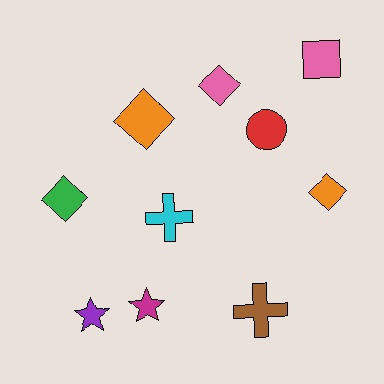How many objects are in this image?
There are 10 objects.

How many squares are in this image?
There is 1 square.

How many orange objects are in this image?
There are 2 orange objects.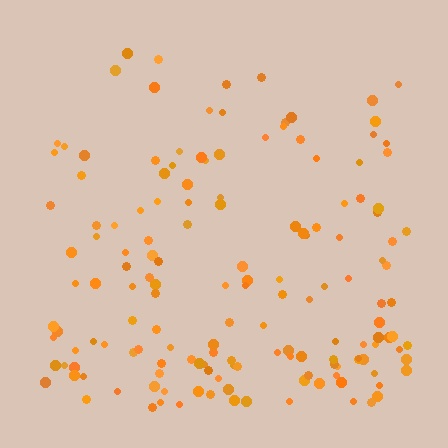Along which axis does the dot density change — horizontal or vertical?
Vertical.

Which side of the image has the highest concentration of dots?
The bottom.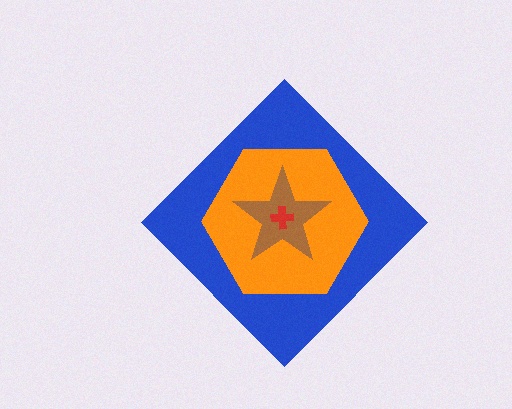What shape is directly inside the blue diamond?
The orange hexagon.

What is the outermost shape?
The blue diamond.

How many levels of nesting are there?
4.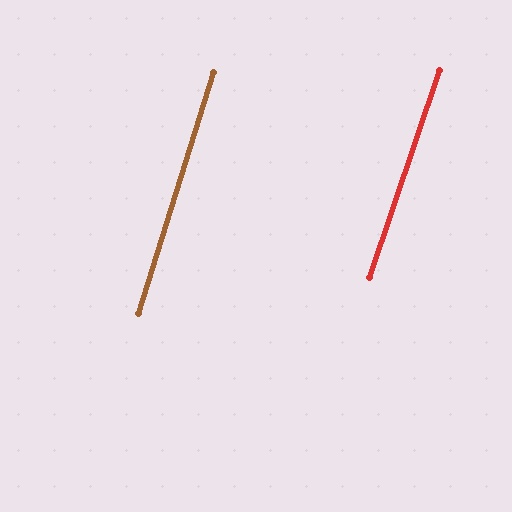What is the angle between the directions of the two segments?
Approximately 1 degree.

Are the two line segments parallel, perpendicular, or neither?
Parallel — their directions differ by only 1.2°.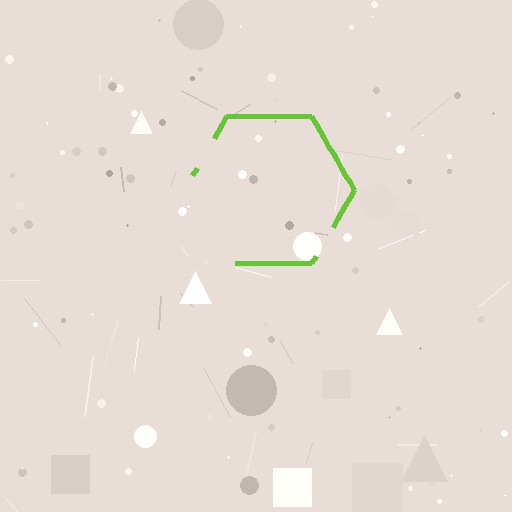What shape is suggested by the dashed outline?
The dashed outline suggests a hexagon.